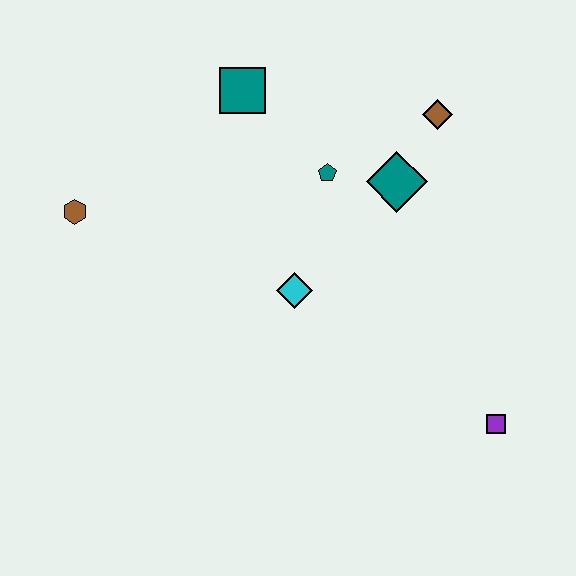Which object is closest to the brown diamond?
The teal diamond is closest to the brown diamond.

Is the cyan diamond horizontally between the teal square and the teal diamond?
Yes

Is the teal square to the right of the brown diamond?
No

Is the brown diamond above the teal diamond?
Yes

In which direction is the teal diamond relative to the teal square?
The teal diamond is to the right of the teal square.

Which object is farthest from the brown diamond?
The brown hexagon is farthest from the brown diamond.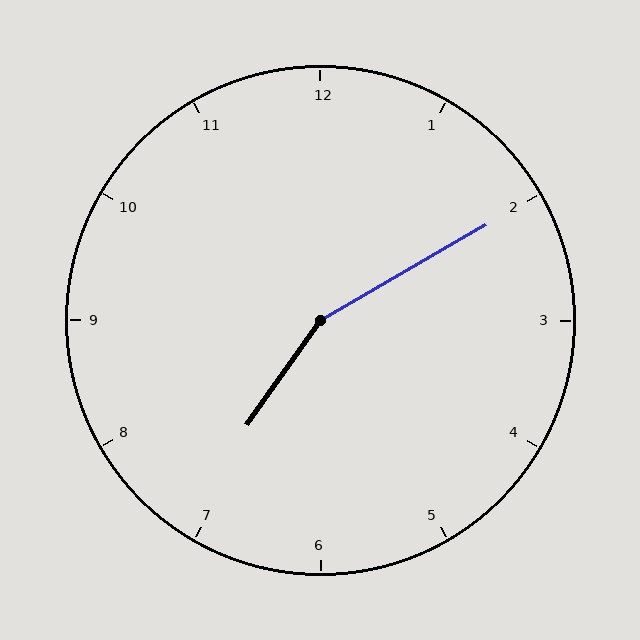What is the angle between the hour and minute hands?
Approximately 155 degrees.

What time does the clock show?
7:10.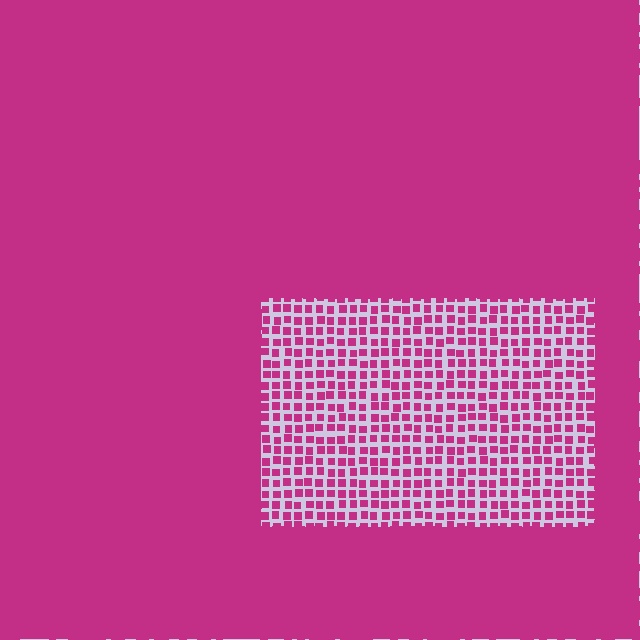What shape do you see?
I see a rectangle.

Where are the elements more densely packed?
The elements are more densely packed outside the rectangle boundary.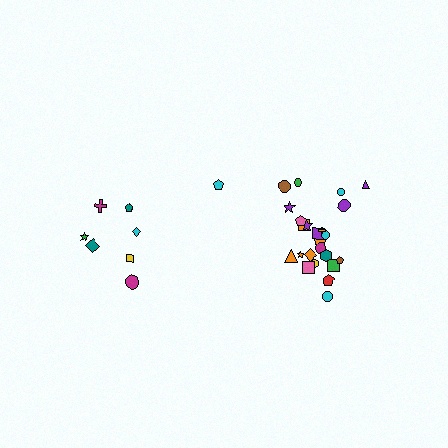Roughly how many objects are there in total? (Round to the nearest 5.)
Roughly 30 objects in total.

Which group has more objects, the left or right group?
The right group.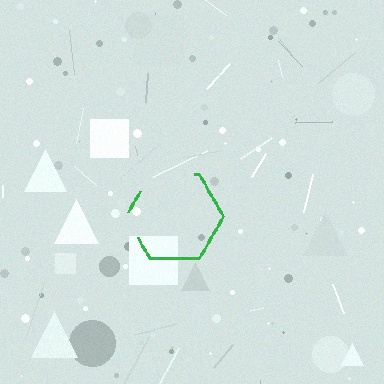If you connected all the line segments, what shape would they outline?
They would outline a hexagon.